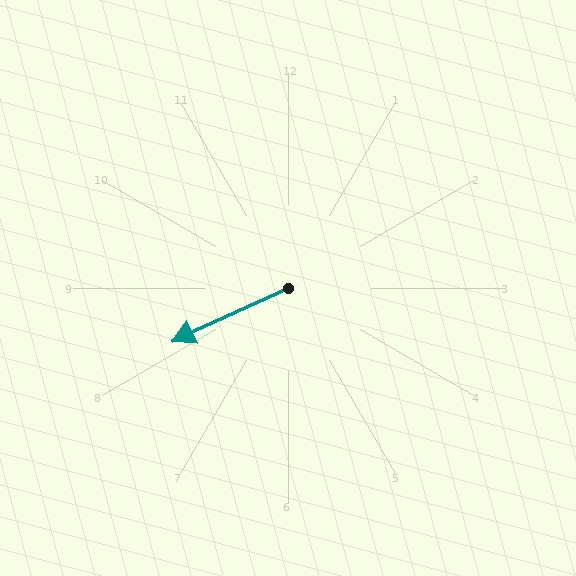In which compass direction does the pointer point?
Southwest.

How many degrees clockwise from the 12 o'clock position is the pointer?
Approximately 245 degrees.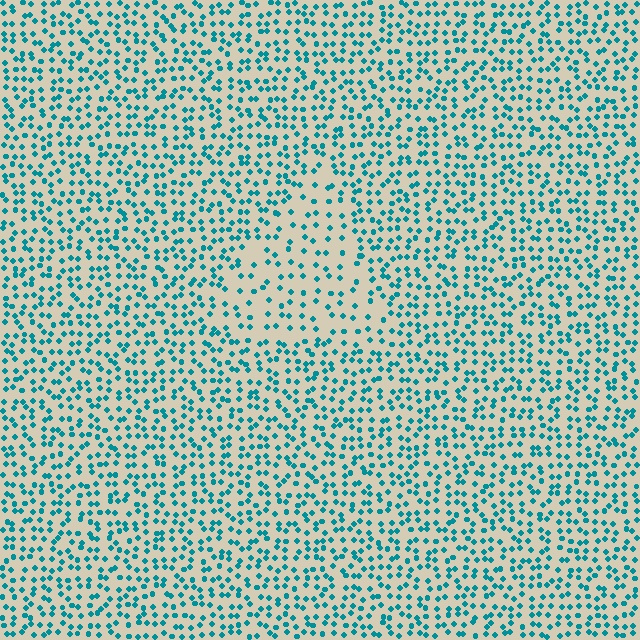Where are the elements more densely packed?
The elements are more densely packed outside the triangle boundary.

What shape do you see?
I see a triangle.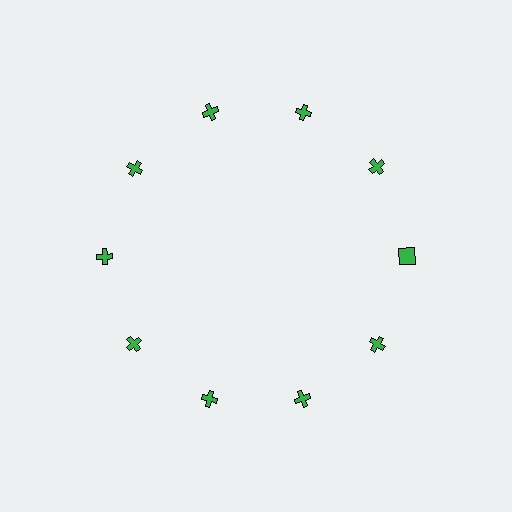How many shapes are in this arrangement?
There are 10 shapes arranged in a ring pattern.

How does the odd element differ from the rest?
It has a different shape: square instead of cross.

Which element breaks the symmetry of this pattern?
The green square at roughly the 3 o'clock position breaks the symmetry. All other shapes are green crosses.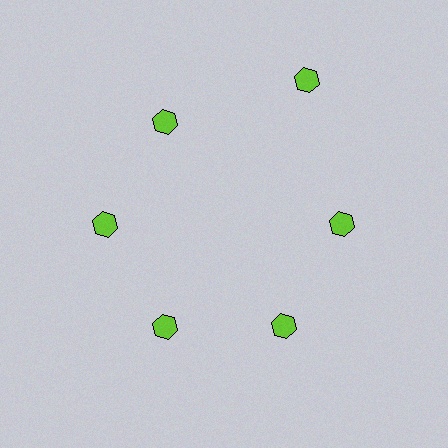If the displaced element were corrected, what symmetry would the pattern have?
It would have 6-fold rotational symmetry — the pattern would map onto itself every 60 degrees.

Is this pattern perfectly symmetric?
No. The 6 lime hexagons are arranged in a ring, but one element near the 1 o'clock position is pushed outward from the center, breaking the 6-fold rotational symmetry.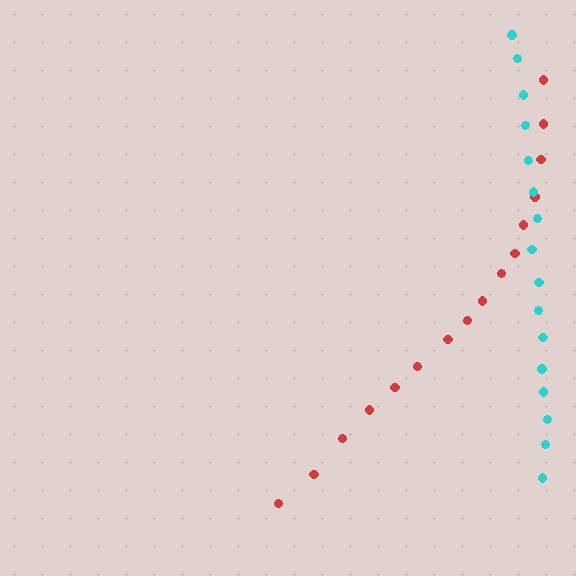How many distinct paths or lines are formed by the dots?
There are 2 distinct paths.